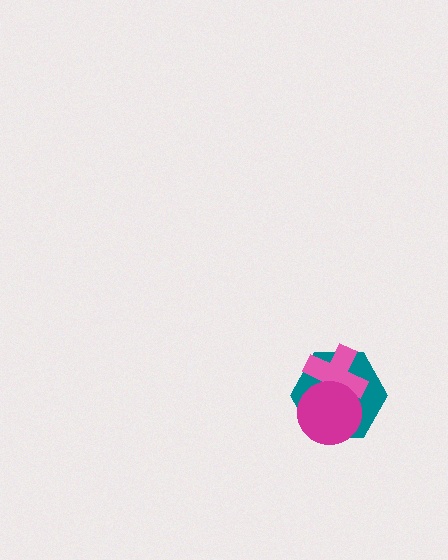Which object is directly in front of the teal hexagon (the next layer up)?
The pink cross is directly in front of the teal hexagon.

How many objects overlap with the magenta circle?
2 objects overlap with the magenta circle.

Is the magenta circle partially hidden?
No, no other shape covers it.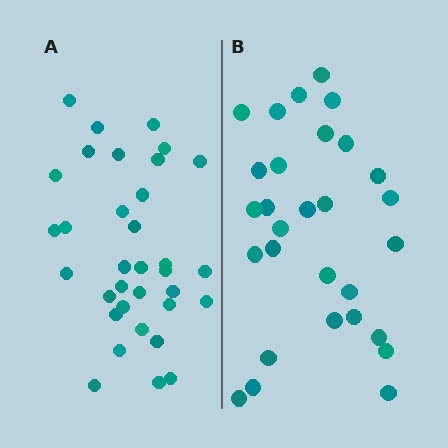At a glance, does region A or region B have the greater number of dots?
Region A (the left region) has more dots.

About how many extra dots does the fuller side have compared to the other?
Region A has about 5 more dots than region B.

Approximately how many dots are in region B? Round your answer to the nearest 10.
About 30 dots. (The exact count is 29, which rounds to 30.)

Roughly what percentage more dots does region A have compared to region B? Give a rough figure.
About 15% more.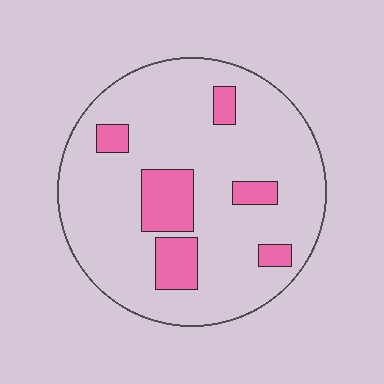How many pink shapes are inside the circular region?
6.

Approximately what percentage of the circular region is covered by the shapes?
Approximately 15%.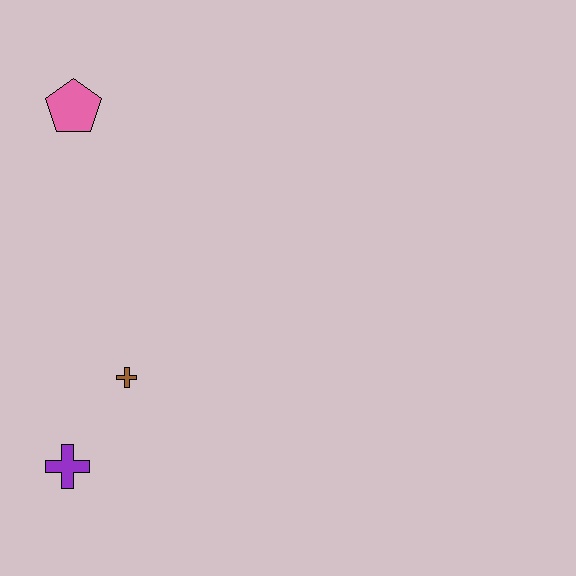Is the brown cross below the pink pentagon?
Yes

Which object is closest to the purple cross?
The brown cross is closest to the purple cross.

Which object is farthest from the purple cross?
The pink pentagon is farthest from the purple cross.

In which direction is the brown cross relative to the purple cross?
The brown cross is above the purple cross.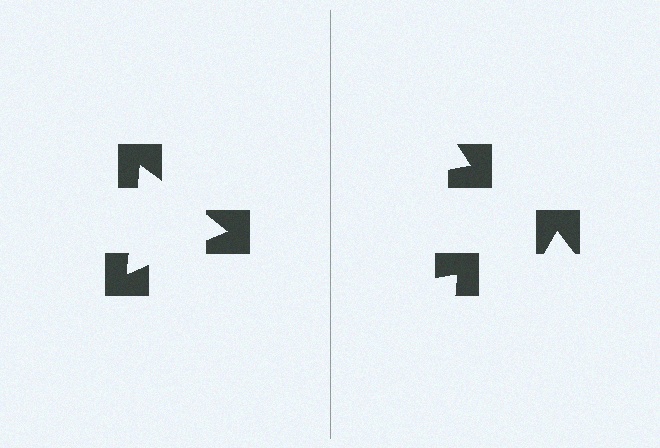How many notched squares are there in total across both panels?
6 — 3 on each side.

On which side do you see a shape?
An illusory triangle appears on the left side. On the right side the wedge cuts are rotated, so no coherent shape forms.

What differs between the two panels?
The notched squares are positioned identically on both sides; only the wedge orientations differ. On the left they align to a triangle; on the right they are misaligned.